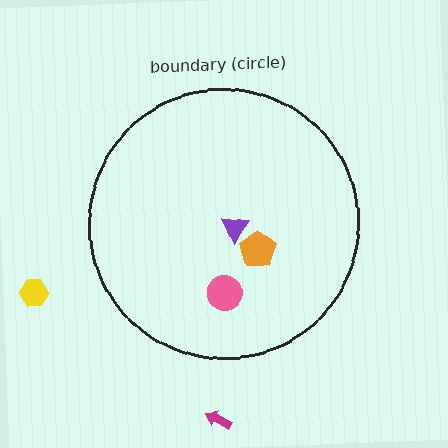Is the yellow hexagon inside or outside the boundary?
Outside.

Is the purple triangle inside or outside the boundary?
Inside.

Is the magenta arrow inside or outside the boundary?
Outside.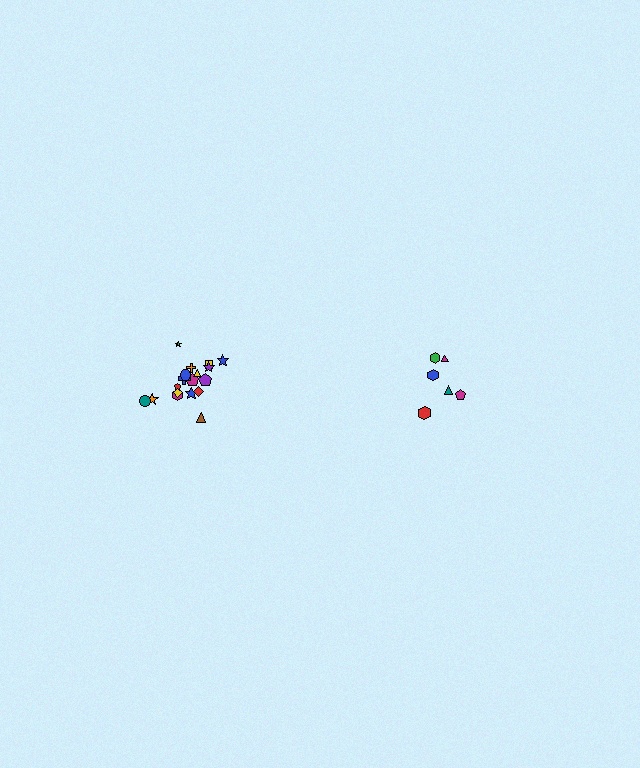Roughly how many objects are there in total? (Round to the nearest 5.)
Roughly 25 objects in total.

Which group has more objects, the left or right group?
The left group.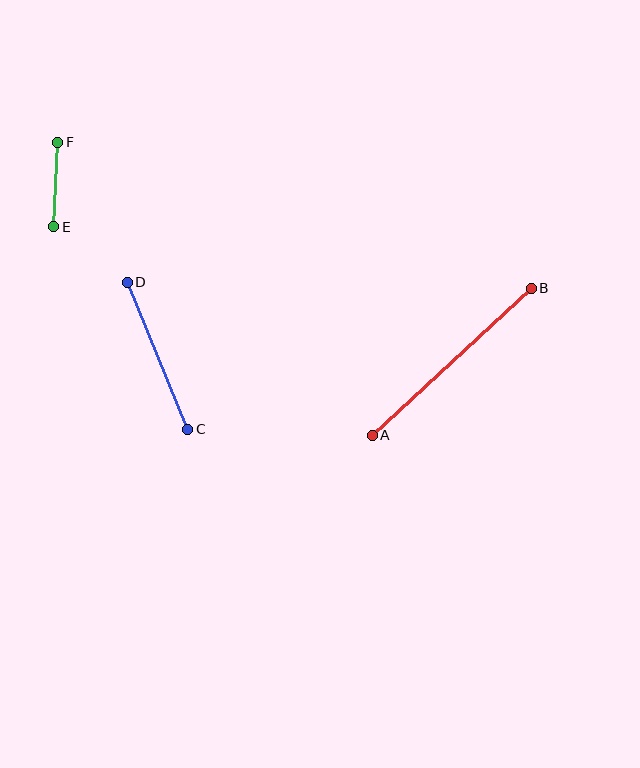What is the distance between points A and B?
The distance is approximately 216 pixels.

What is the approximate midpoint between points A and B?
The midpoint is at approximately (452, 362) pixels.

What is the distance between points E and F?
The distance is approximately 85 pixels.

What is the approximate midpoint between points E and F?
The midpoint is at approximately (56, 184) pixels.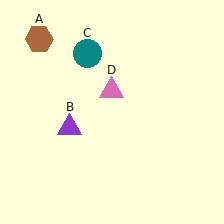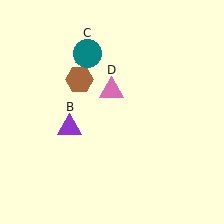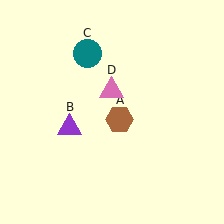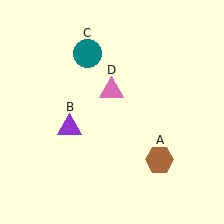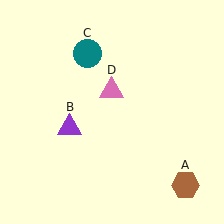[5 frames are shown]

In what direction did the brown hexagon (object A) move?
The brown hexagon (object A) moved down and to the right.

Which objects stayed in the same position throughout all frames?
Purple triangle (object B) and teal circle (object C) and pink triangle (object D) remained stationary.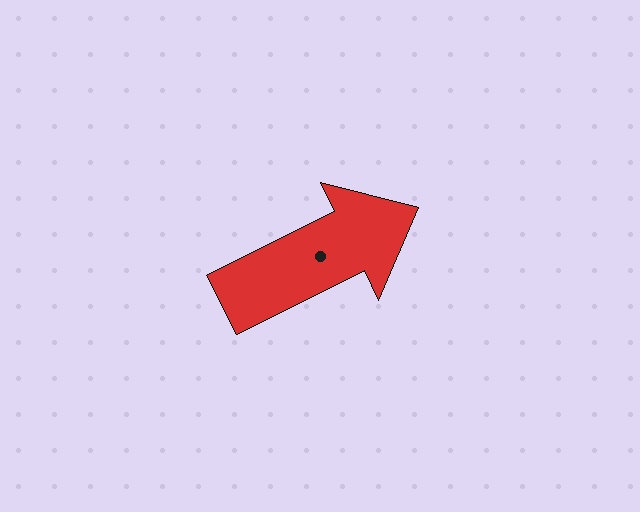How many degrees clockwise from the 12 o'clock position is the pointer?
Approximately 64 degrees.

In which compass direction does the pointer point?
Northeast.